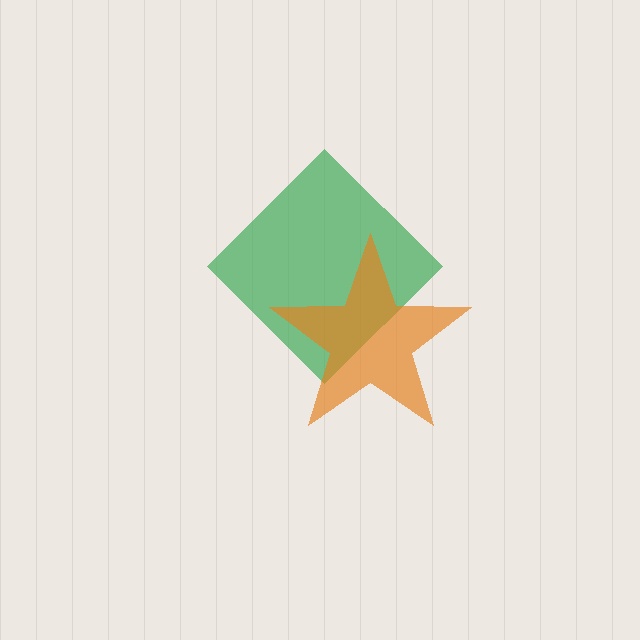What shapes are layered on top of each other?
The layered shapes are: a green diamond, an orange star.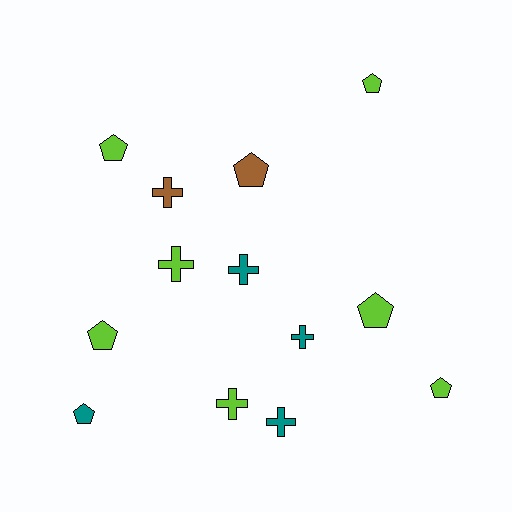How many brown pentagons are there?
There is 1 brown pentagon.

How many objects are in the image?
There are 13 objects.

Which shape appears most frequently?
Pentagon, with 7 objects.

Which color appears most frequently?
Lime, with 7 objects.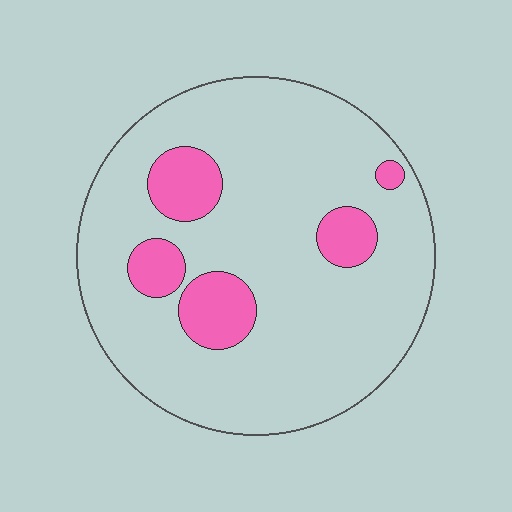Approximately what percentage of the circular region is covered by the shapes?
Approximately 15%.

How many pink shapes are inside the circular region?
5.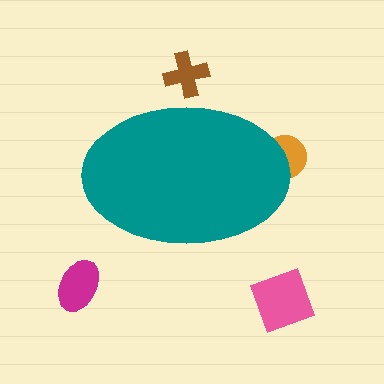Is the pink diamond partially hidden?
No, the pink diamond is fully visible.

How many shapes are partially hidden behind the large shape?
2 shapes are partially hidden.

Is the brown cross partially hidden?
Yes, the brown cross is partially hidden behind the teal ellipse.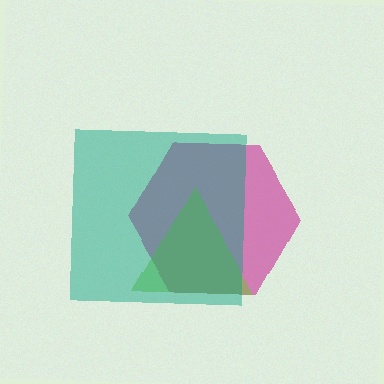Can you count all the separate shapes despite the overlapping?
Yes, there are 3 separate shapes.